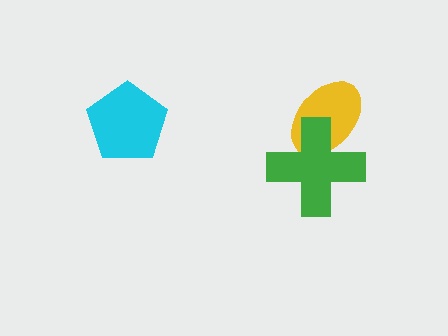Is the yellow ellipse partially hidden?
Yes, it is partially covered by another shape.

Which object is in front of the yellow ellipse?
The green cross is in front of the yellow ellipse.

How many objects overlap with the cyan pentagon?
0 objects overlap with the cyan pentagon.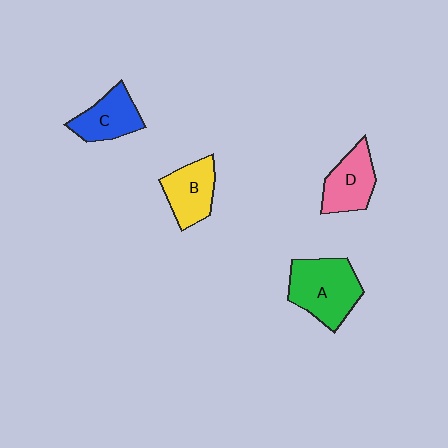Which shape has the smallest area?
Shape C (blue).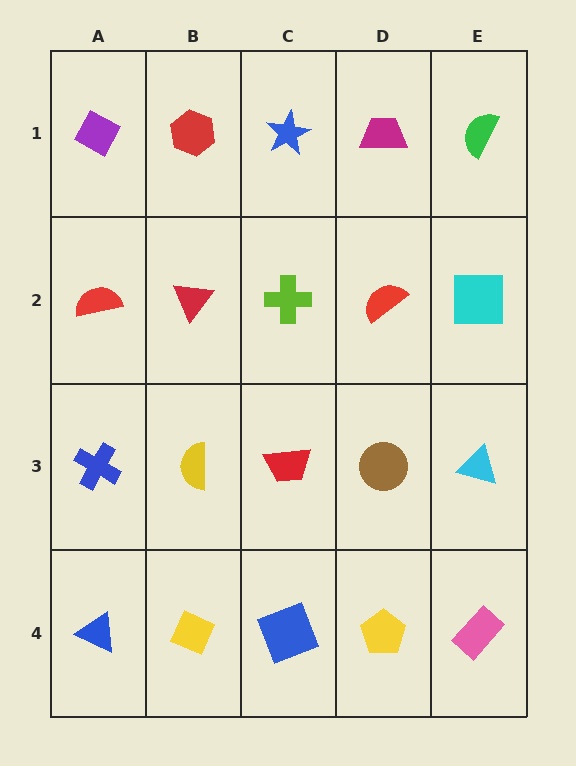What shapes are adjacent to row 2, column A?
A purple diamond (row 1, column A), a blue cross (row 3, column A), a red triangle (row 2, column B).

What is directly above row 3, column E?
A cyan square.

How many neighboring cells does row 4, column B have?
3.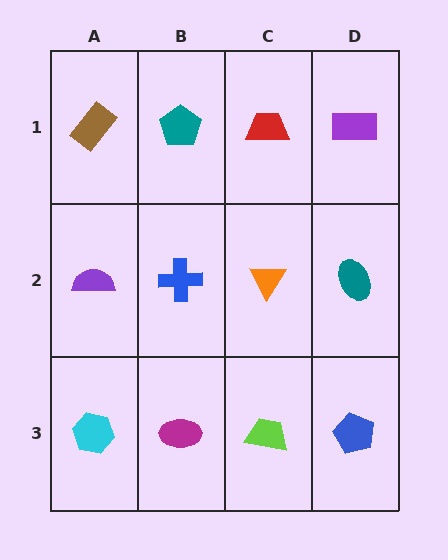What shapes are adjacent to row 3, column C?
An orange triangle (row 2, column C), a magenta ellipse (row 3, column B), a blue pentagon (row 3, column D).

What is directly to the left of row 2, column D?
An orange triangle.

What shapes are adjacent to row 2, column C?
A red trapezoid (row 1, column C), a lime trapezoid (row 3, column C), a blue cross (row 2, column B), a teal ellipse (row 2, column D).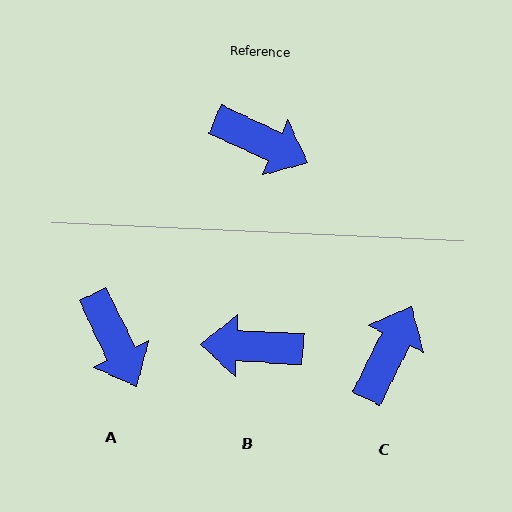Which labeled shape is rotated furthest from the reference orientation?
B, about 158 degrees away.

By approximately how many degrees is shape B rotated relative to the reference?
Approximately 158 degrees clockwise.